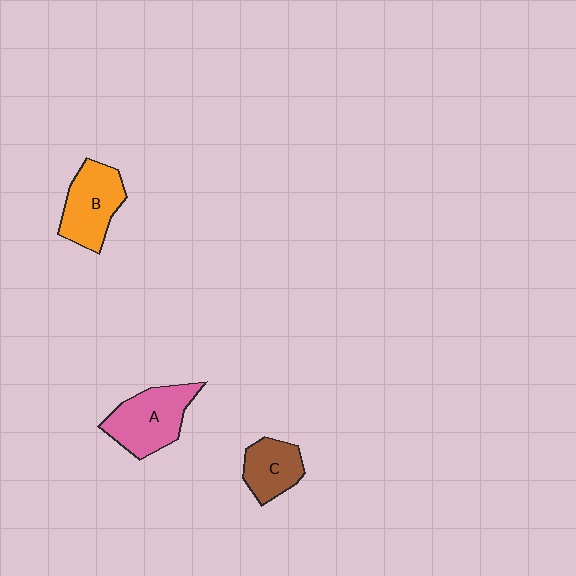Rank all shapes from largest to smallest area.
From largest to smallest: A (pink), B (orange), C (brown).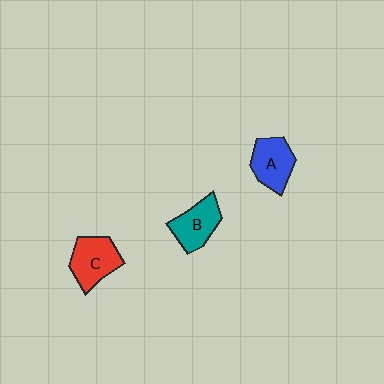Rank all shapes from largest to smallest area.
From largest to smallest: C (red), B (teal), A (blue).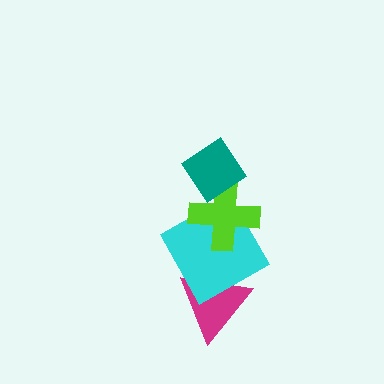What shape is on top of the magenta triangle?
The cyan square is on top of the magenta triangle.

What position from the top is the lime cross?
The lime cross is 2nd from the top.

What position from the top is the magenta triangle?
The magenta triangle is 4th from the top.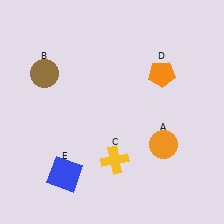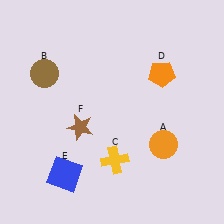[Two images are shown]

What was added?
A brown star (F) was added in Image 2.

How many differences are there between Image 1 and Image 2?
There is 1 difference between the two images.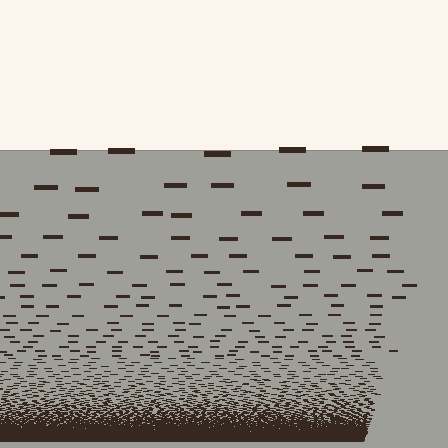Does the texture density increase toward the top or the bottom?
Density increases toward the bottom.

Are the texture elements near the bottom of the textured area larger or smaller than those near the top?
Smaller. The gradient is inverted — elements near the bottom are smaller and denser.